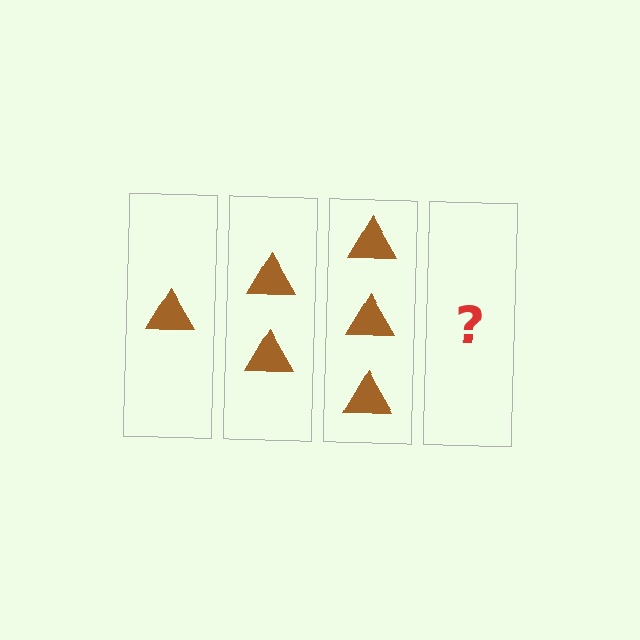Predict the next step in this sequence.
The next step is 4 triangles.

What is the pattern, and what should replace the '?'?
The pattern is that each step adds one more triangle. The '?' should be 4 triangles.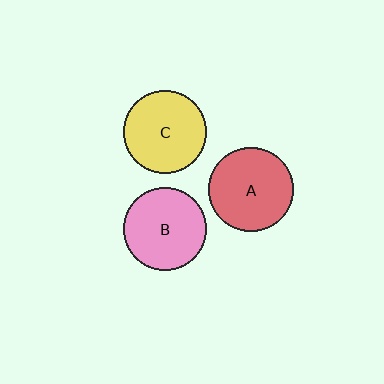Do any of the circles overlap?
No, none of the circles overlap.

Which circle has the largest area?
Circle A (red).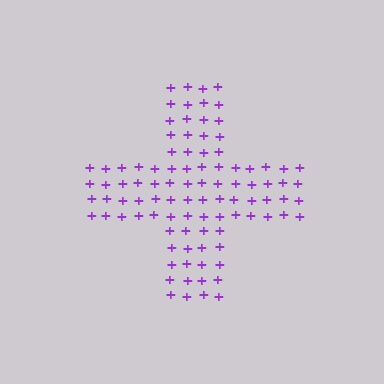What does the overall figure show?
The overall figure shows a cross.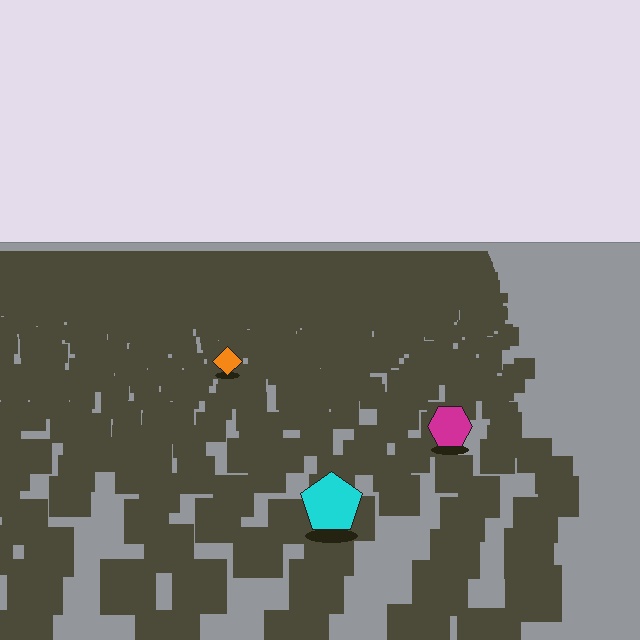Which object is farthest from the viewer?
The orange diamond is farthest from the viewer. It appears smaller and the ground texture around it is denser.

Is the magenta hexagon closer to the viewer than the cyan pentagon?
No. The cyan pentagon is closer — you can tell from the texture gradient: the ground texture is coarser near it.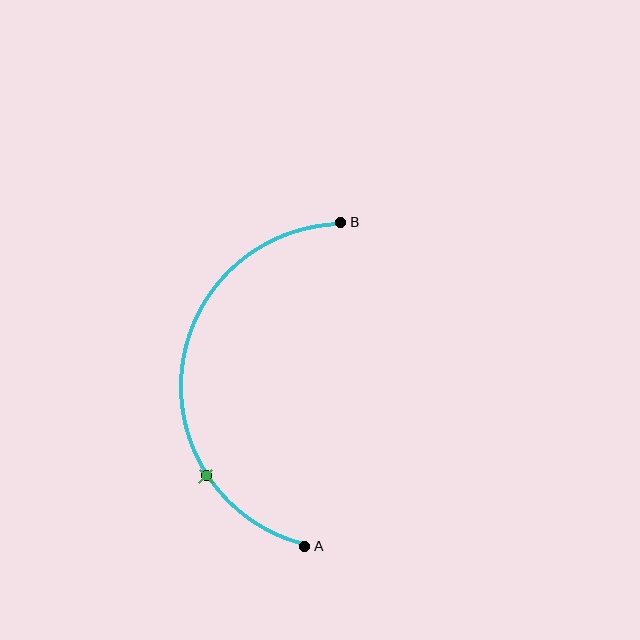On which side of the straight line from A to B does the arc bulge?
The arc bulges to the left of the straight line connecting A and B.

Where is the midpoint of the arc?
The arc midpoint is the point on the curve farthest from the straight line joining A and B. It sits to the left of that line.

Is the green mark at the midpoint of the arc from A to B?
No. The green mark lies on the arc but is closer to endpoint A. The arc midpoint would be at the point on the curve equidistant along the arc from both A and B.